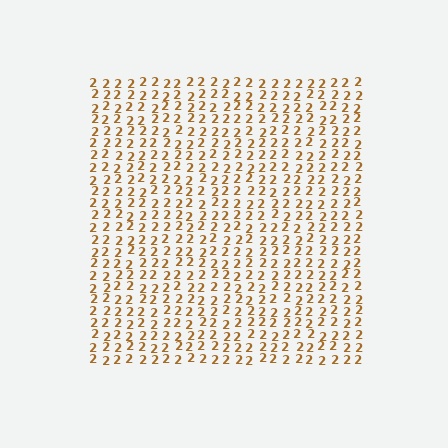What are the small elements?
The small elements are digit 2's.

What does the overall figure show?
The overall figure shows a square.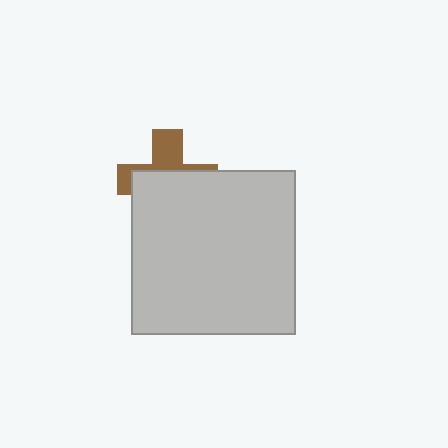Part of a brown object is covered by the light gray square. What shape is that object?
It is a cross.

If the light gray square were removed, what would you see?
You would see the complete brown cross.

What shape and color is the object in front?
The object in front is a light gray square.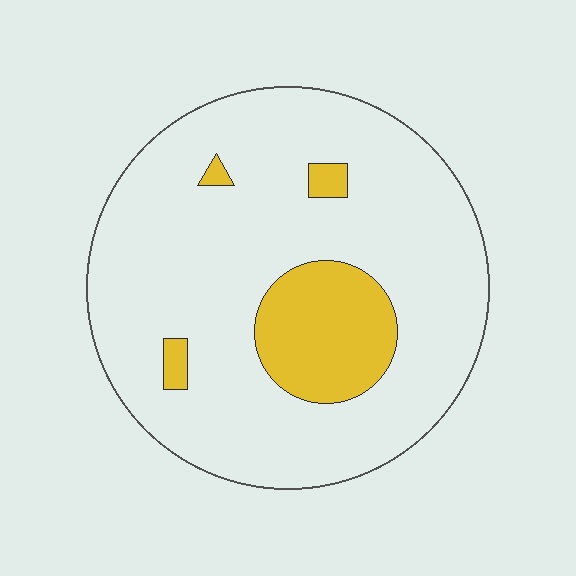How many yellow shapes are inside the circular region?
4.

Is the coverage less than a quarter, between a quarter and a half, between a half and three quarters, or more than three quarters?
Less than a quarter.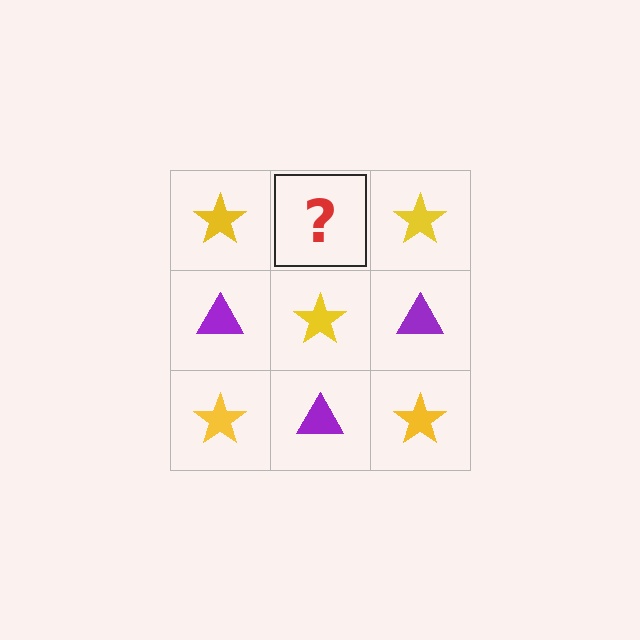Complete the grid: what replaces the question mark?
The question mark should be replaced with a purple triangle.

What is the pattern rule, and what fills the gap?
The rule is that it alternates yellow star and purple triangle in a checkerboard pattern. The gap should be filled with a purple triangle.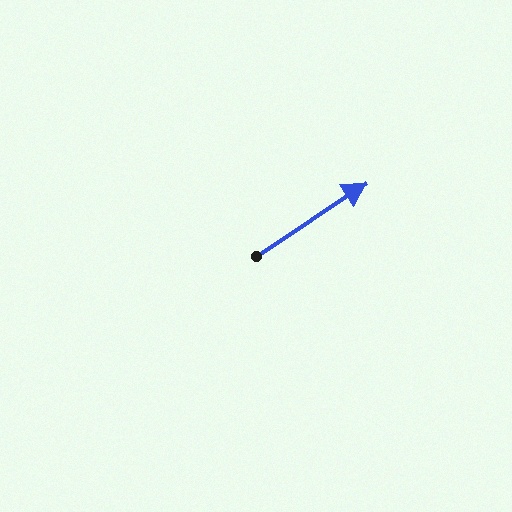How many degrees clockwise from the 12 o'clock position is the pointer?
Approximately 56 degrees.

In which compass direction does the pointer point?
Northeast.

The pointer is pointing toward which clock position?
Roughly 2 o'clock.